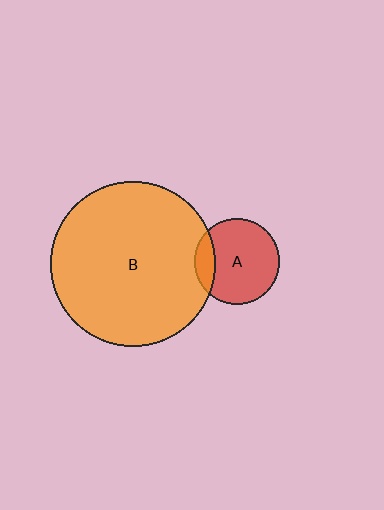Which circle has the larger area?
Circle B (orange).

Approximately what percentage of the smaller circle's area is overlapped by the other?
Approximately 15%.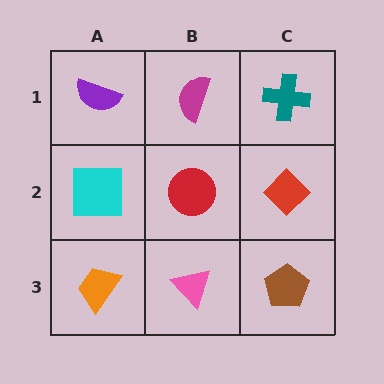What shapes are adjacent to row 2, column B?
A magenta semicircle (row 1, column B), a pink triangle (row 3, column B), a cyan square (row 2, column A), a red diamond (row 2, column C).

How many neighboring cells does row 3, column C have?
2.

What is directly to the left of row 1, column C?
A magenta semicircle.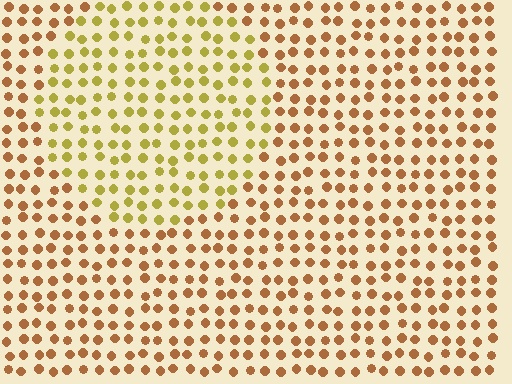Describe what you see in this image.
The image is filled with small brown elements in a uniform arrangement. A circle-shaped region is visible where the elements are tinted to a slightly different hue, forming a subtle color boundary.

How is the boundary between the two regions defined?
The boundary is defined purely by a slight shift in hue (about 34 degrees). Spacing, size, and orientation are identical on both sides.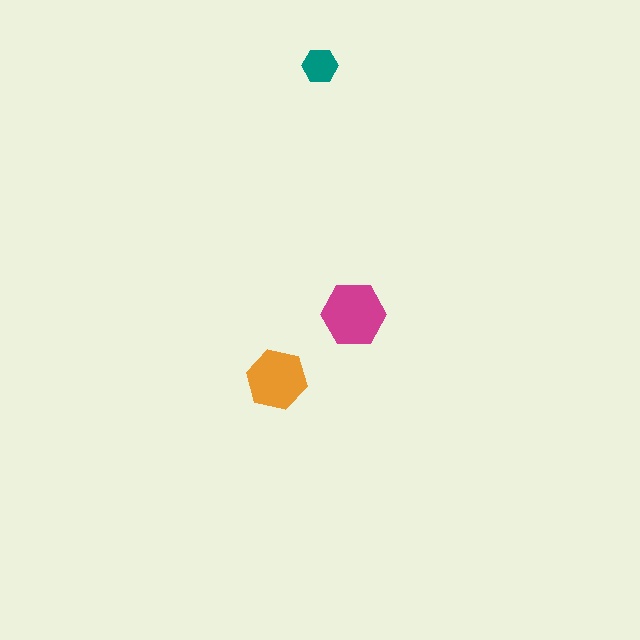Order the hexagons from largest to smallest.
the magenta one, the orange one, the teal one.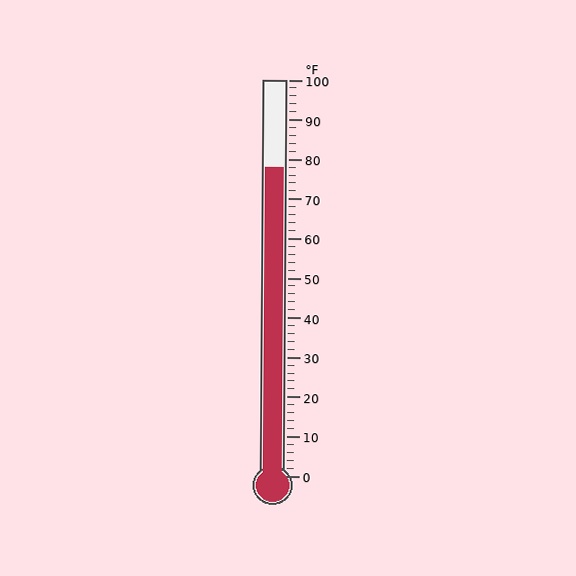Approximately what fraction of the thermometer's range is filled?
The thermometer is filled to approximately 80% of its range.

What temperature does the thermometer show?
The thermometer shows approximately 78°F.